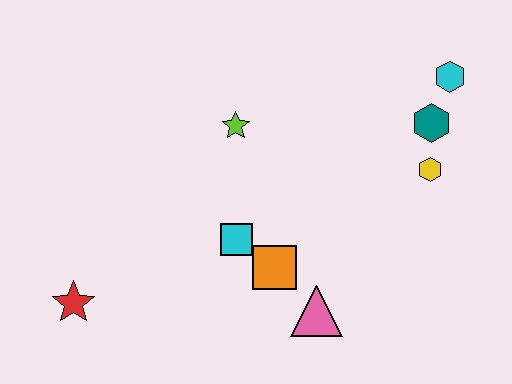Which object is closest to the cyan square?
The orange square is closest to the cyan square.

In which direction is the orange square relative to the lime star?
The orange square is below the lime star.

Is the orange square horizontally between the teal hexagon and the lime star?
Yes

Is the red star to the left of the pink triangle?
Yes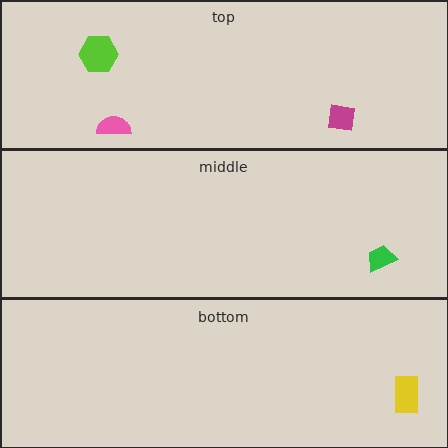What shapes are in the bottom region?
The yellow rectangle.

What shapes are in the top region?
The pink semicircle, the magenta square, the lime hexagon.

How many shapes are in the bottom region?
1.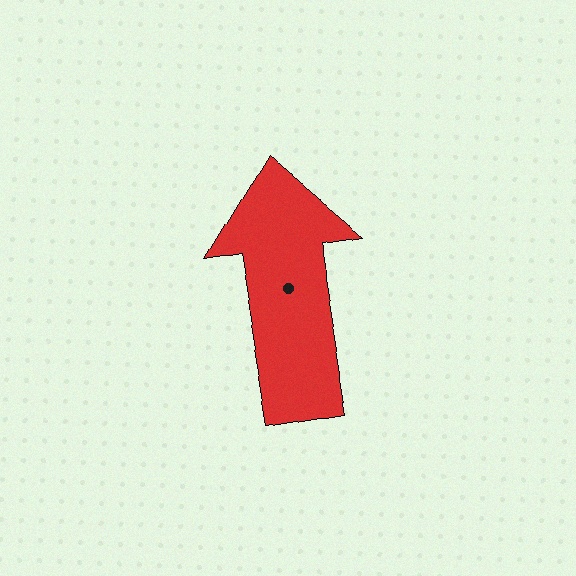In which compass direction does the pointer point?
North.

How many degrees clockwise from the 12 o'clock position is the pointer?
Approximately 350 degrees.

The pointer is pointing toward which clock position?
Roughly 12 o'clock.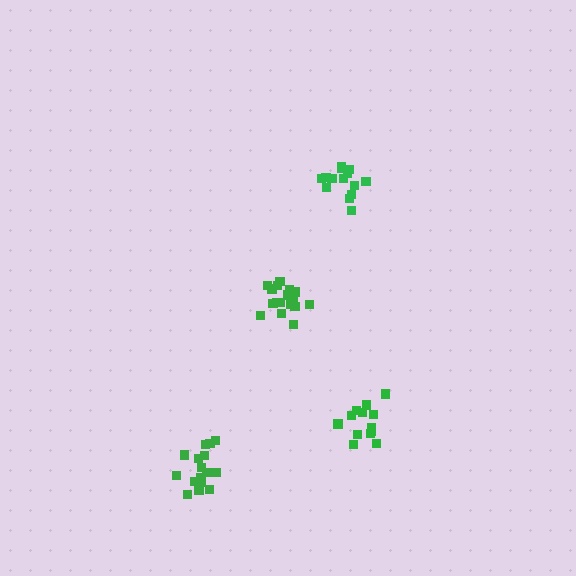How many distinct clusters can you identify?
There are 4 distinct clusters.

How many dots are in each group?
Group 1: 16 dots, Group 2: 13 dots, Group 3: 16 dots, Group 4: 17 dots (62 total).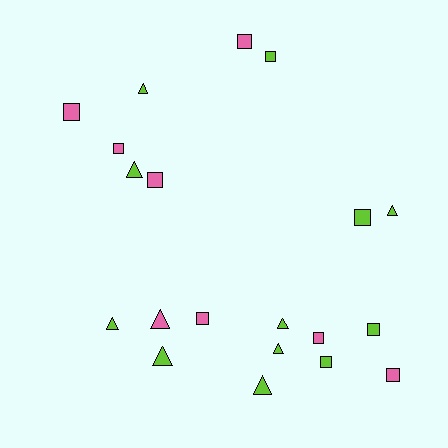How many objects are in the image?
There are 20 objects.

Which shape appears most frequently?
Square, with 11 objects.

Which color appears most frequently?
Lime, with 12 objects.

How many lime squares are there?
There are 4 lime squares.